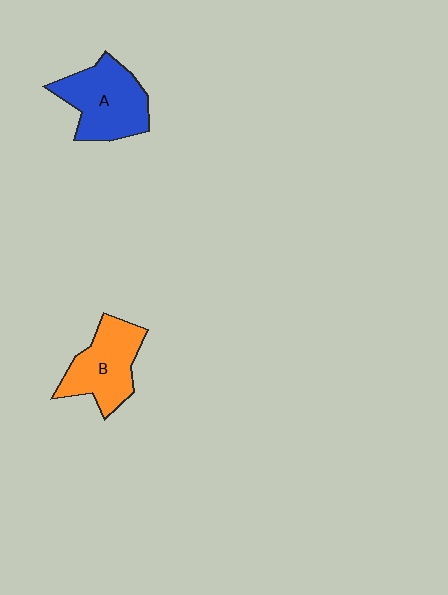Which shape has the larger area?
Shape A (blue).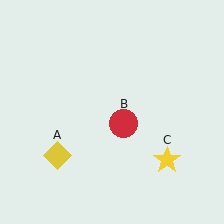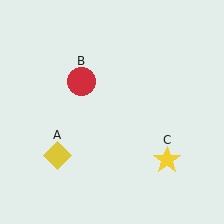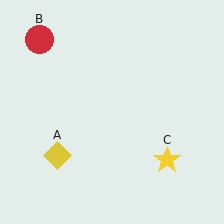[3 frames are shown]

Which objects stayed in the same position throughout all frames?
Yellow diamond (object A) and yellow star (object C) remained stationary.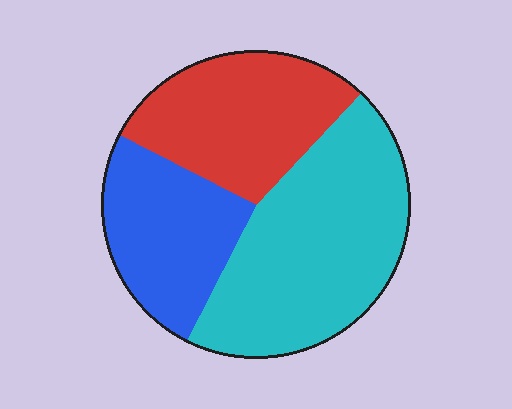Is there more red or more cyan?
Cyan.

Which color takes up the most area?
Cyan, at roughly 45%.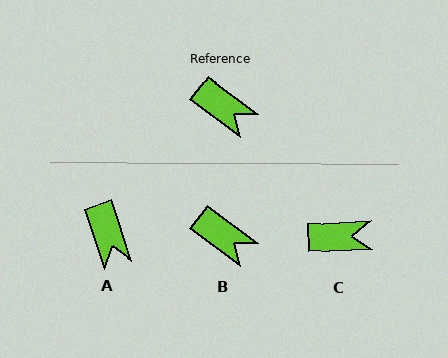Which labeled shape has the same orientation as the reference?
B.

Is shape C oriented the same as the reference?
No, it is off by about 40 degrees.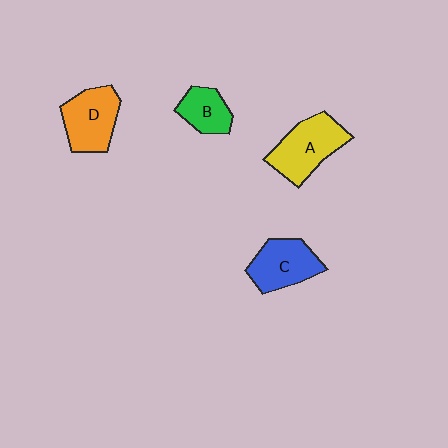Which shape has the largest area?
Shape A (yellow).